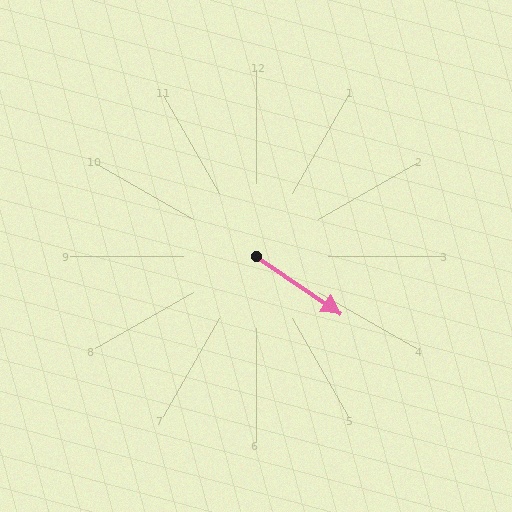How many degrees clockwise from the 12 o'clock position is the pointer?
Approximately 124 degrees.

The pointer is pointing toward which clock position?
Roughly 4 o'clock.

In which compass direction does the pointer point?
Southeast.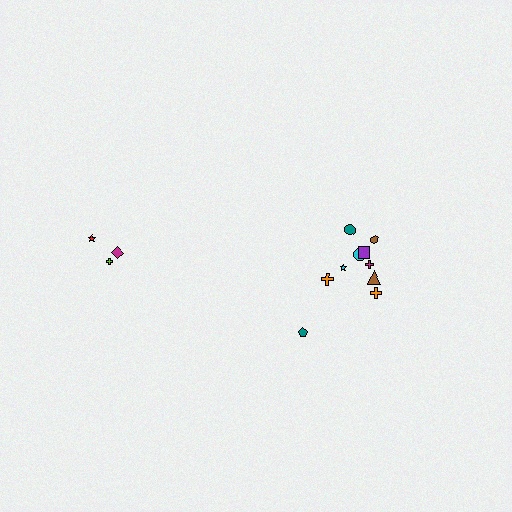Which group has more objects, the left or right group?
The right group.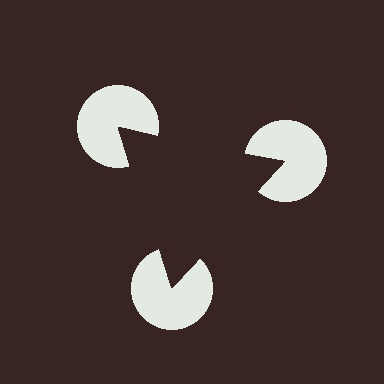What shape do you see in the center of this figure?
An illusory triangle — its edges are inferred from the aligned wedge cuts in the pac-man discs, not physically drawn.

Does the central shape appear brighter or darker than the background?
It typically appears slightly darker than the background, even though no actual brightness change is drawn.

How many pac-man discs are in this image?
There are 3 — one at each vertex of the illusory triangle.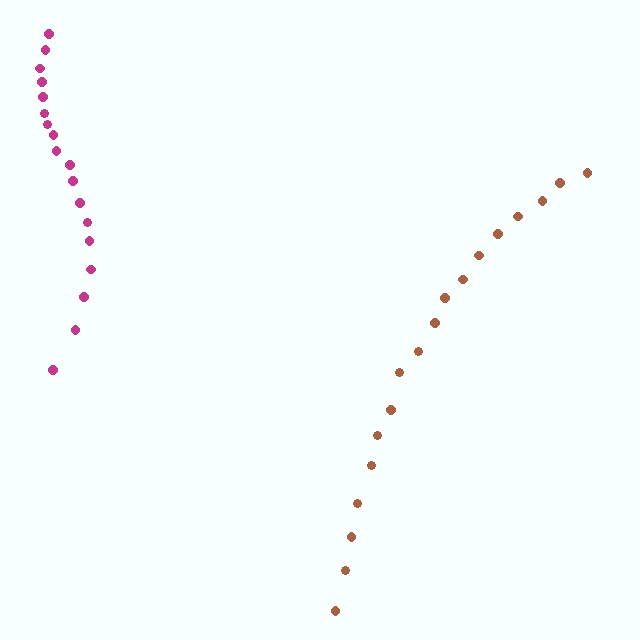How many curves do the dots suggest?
There are 2 distinct paths.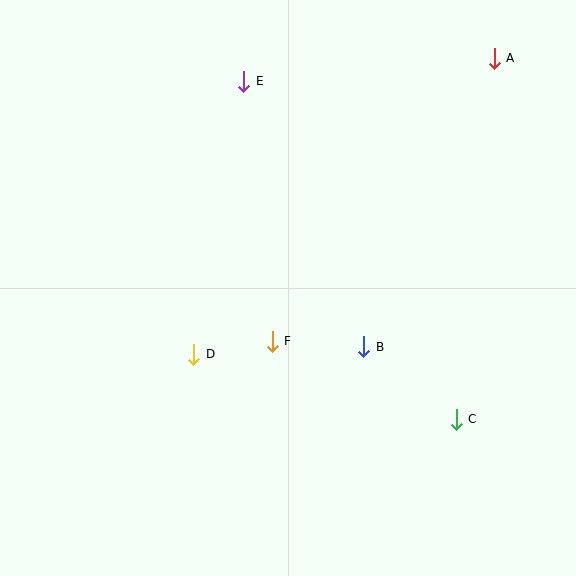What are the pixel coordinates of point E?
Point E is at (244, 81).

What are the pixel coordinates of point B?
Point B is at (364, 347).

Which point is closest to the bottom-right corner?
Point C is closest to the bottom-right corner.